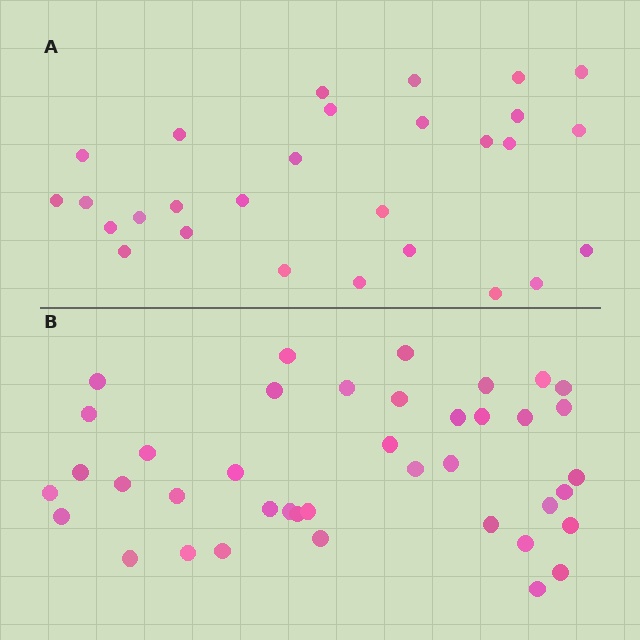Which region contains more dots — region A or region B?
Region B (the bottom region) has more dots.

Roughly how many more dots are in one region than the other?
Region B has roughly 12 or so more dots than region A.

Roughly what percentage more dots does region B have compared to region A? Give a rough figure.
About 45% more.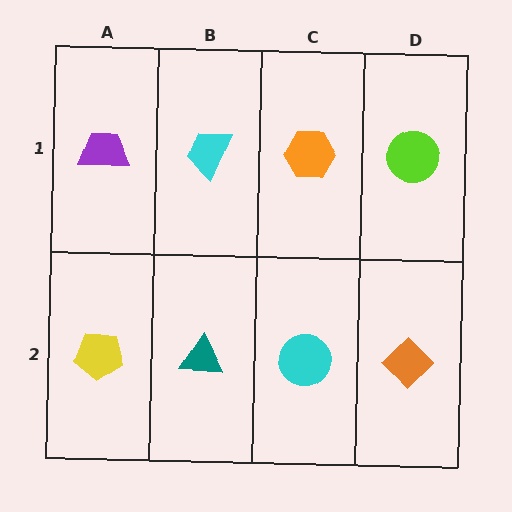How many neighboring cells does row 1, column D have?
2.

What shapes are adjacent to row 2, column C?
An orange hexagon (row 1, column C), a teal triangle (row 2, column B), an orange diamond (row 2, column D).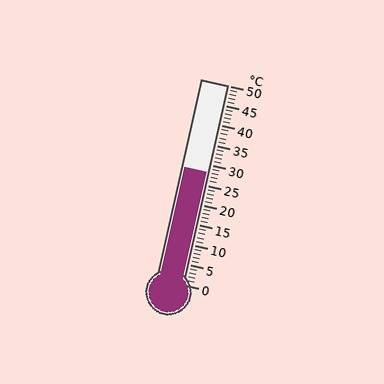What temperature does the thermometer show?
The thermometer shows approximately 28°C.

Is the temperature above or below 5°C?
The temperature is above 5°C.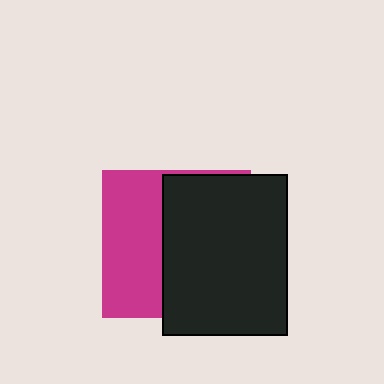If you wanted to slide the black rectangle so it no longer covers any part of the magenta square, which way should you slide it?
Slide it right — that is the most direct way to separate the two shapes.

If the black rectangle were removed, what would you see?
You would see the complete magenta square.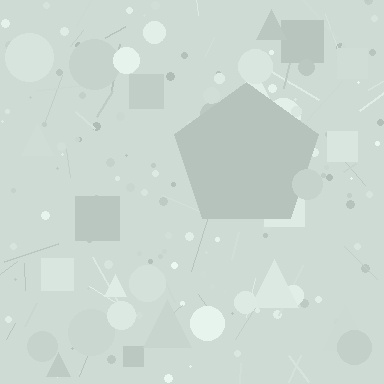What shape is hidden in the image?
A pentagon is hidden in the image.